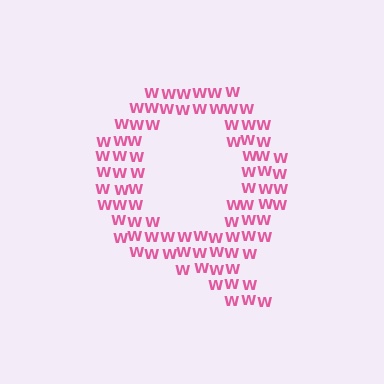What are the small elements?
The small elements are letter W's.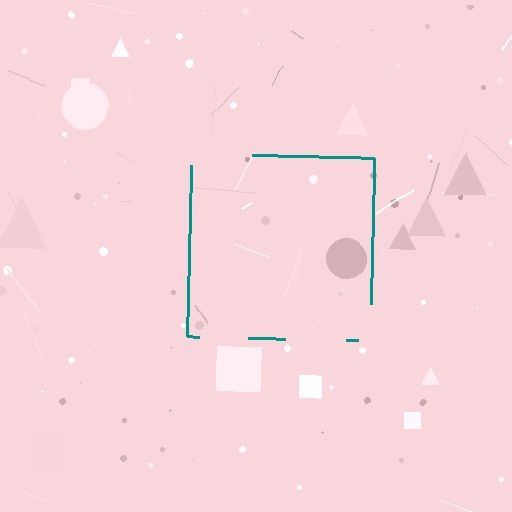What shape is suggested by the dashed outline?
The dashed outline suggests a square.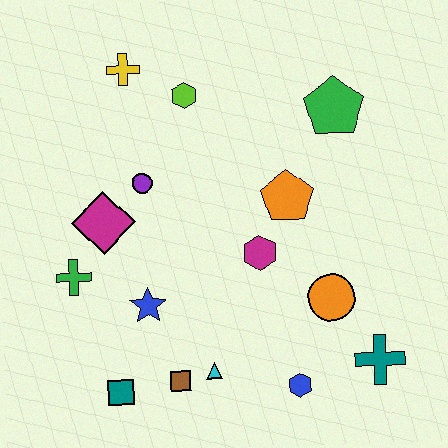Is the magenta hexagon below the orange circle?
No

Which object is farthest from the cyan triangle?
The yellow cross is farthest from the cyan triangle.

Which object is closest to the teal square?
The brown square is closest to the teal square.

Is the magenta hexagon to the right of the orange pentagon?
No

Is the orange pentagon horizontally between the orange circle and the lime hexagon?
Yes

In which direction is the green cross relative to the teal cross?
The green cross is to the left of the teal cross.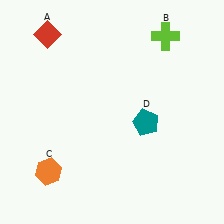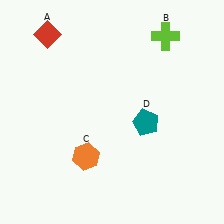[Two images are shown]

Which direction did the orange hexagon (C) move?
The orange hexagon (C) moved right.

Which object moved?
The orange hexagon (C) moved right.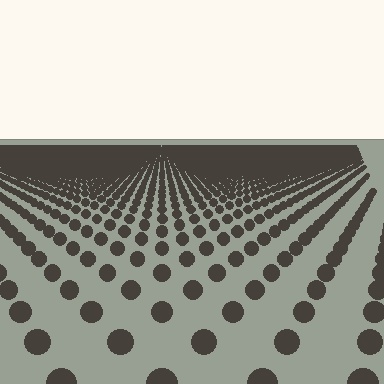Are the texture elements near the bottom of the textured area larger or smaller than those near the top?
Larger. Near the bottom, elements are closer to the viewer and appear at a bigger on-screen size.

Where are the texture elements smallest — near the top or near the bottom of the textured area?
Near the top.